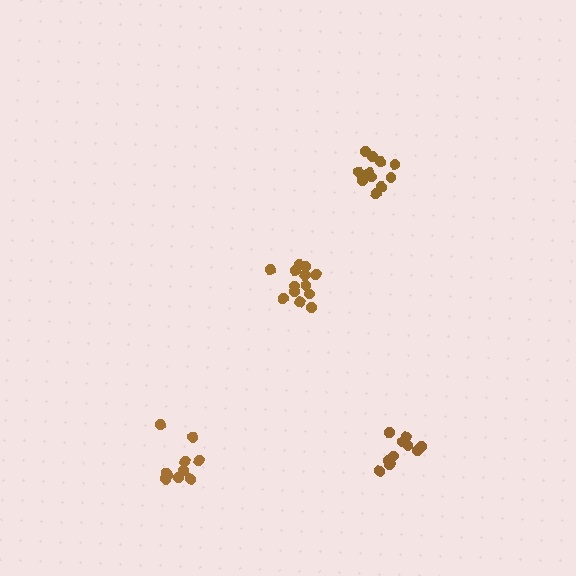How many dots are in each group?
Group 1: 13 dots, Group 2: 10 dots, Group 3: 12 dots, Group 4: 10 dots (45 total).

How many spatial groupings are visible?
There are 4 spatial groupings.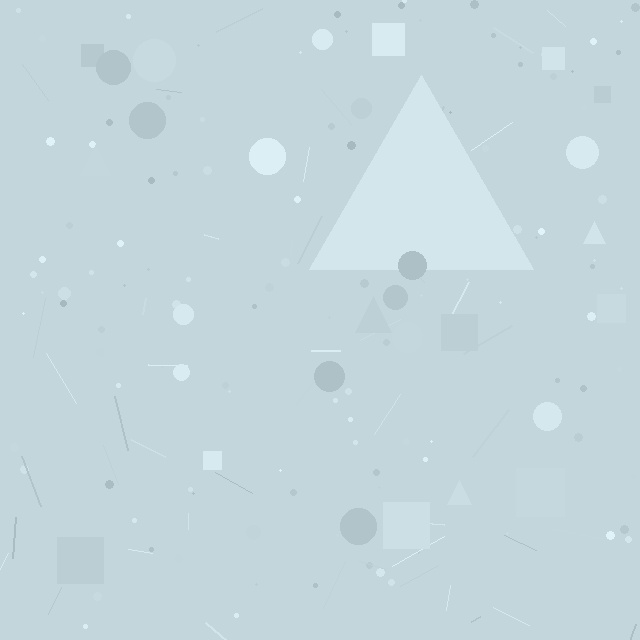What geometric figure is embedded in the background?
A triangle is embedded in the background.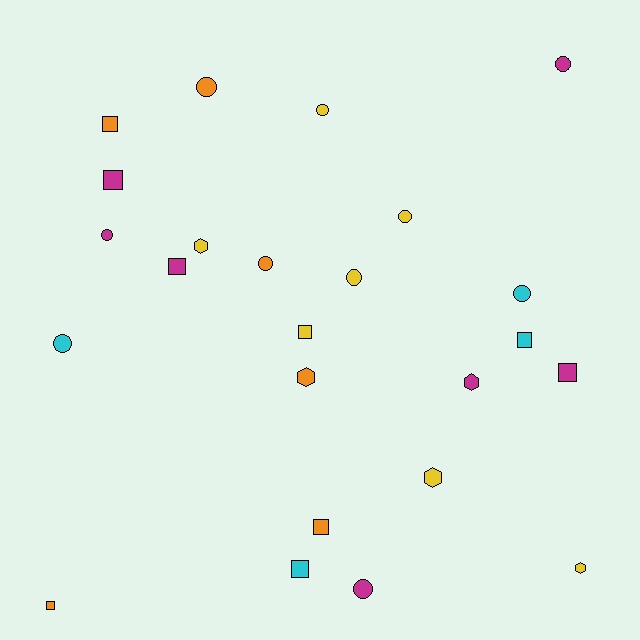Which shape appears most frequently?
Circle, with 10 objects.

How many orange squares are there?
There are 3 orange squares.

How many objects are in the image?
There are 24 objects.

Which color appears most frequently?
Yellow, with 7 objects.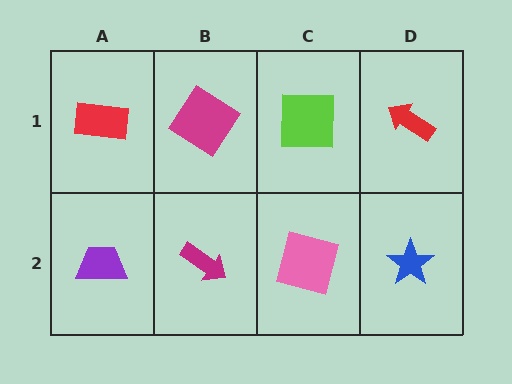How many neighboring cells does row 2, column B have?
3.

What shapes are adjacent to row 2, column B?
A magenta diamond (row 1, column B), a purple trapezoid (row 2, column A), a pink square (row 2, column C).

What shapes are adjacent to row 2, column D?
A red arrow (row 1, column D), a pink square (row 2, column C).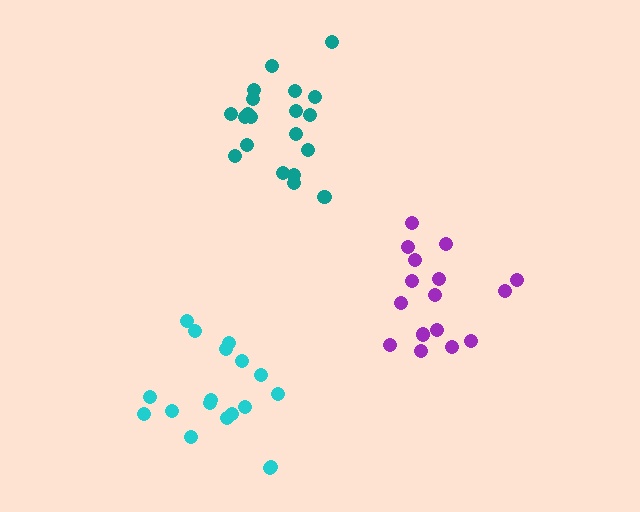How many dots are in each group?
Group 1: 20 dots, Group 2: 18 dots, Group 3: 16 dots (54 total).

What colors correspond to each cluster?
The clusters are colored: teal, cyan, purple.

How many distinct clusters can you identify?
There are 3 distinct clusters.